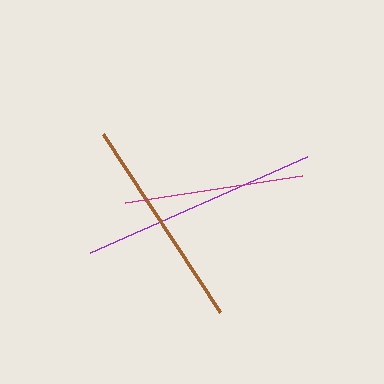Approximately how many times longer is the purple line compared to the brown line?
The purple line is approximately 1.1 times the length of the brown line.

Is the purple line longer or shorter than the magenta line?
The purple line is longer than the magenta line.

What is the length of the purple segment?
The purple segment is approximately 237 pixels long.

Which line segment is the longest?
The purple line is the longest at approximately 237 pixels.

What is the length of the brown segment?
The brown segment is approximately 213 pixels long.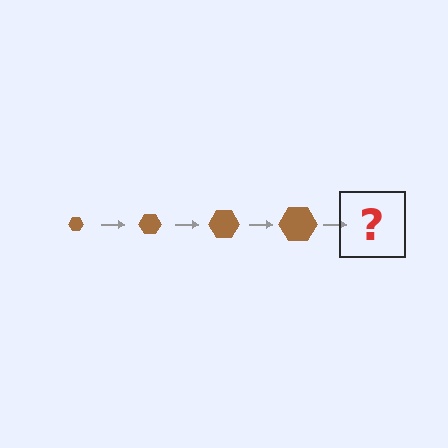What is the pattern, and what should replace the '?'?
The pattern is that the hexagon gets progressively larger each step. The '?' should be a brown hexagon, larger than the previous one.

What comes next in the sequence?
The next element should be a brown hexagon, larger than the previous one.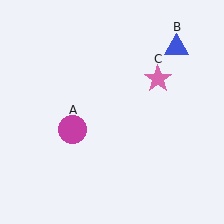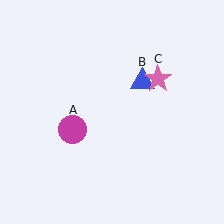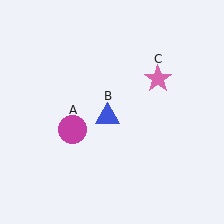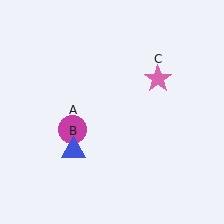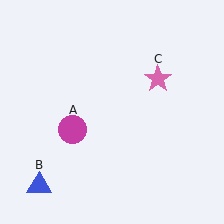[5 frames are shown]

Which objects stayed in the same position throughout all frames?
Magenta circle (object A) and pink star (object C) remained stationary.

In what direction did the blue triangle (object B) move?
The blue triangle (object B) moved down and to the left.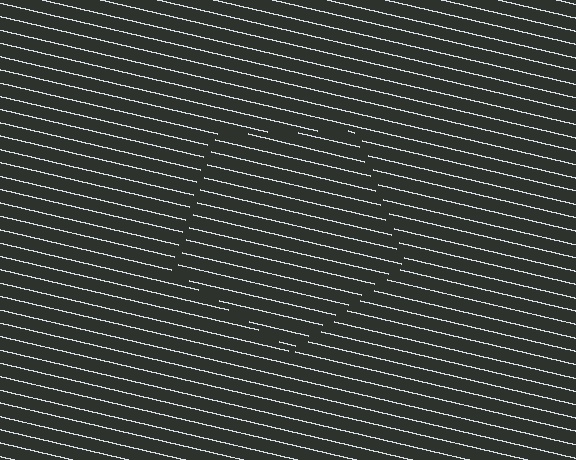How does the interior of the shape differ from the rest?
The interior of the shape contains the same grating, shifted by half a period — the contour is defined by the phase discontinuity where line-ends from the inner and outer gratings abut.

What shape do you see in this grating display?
An illusory pentagon. The interior of the shape contains the same grating, shifted by half a period — the contour is defined by the phase discontinuity where line-ends from the inner and outer gratings abut.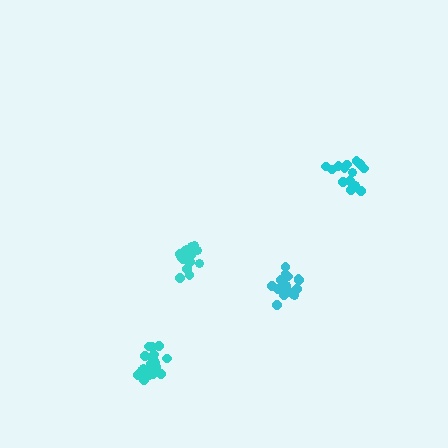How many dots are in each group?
Group 1: 20 dots, Group 2: 19 dots, Group 3: 15 dots, Group 4: 18 dots (72 total).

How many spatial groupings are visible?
There are 4 spatial groupings.